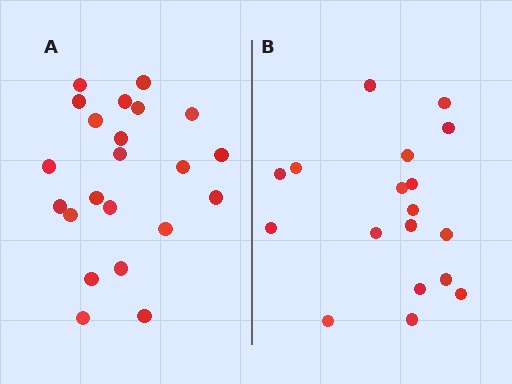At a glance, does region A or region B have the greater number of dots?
Region A (the left region) has more dots.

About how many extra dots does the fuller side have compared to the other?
Region A has about 4 more dots than region B.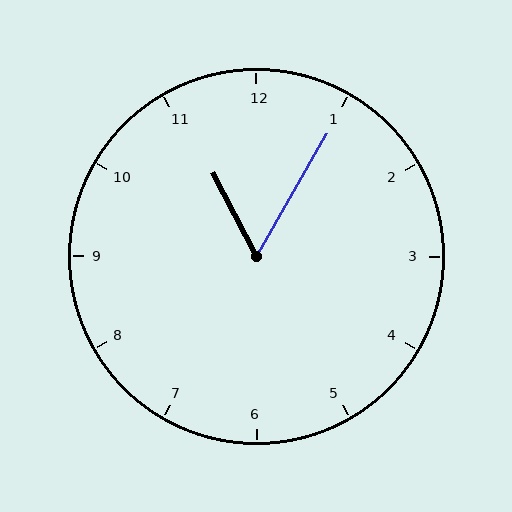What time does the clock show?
11:05.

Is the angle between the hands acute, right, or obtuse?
It is acute.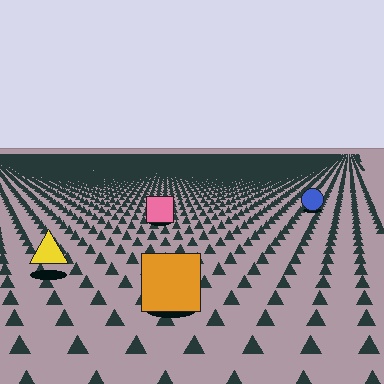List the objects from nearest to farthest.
From nearest to farthest: the orange square, the yellow triangle, the pink square, the blue circle.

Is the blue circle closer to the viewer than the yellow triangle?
No. The yellow triangle is closer — you can tell from the texture gradient: the ground texture is coarser near it.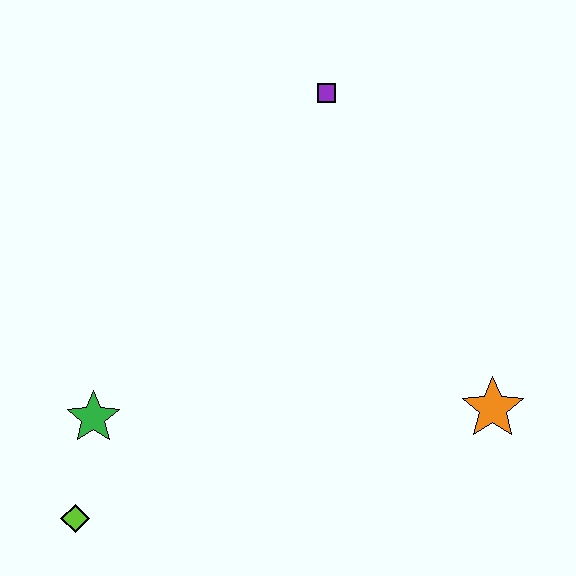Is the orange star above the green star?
Yes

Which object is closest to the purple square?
The orange star is closest to the purple square.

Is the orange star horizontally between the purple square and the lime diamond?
No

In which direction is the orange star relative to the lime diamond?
The orange star is to the right of the lime diamond.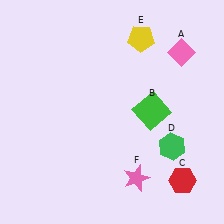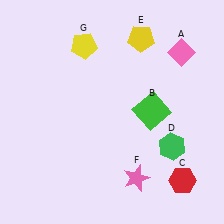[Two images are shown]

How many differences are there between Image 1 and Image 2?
There is 1 difference between the two images.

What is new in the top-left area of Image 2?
A yellow pentagon (G) was added in the top-left area of Image 2.